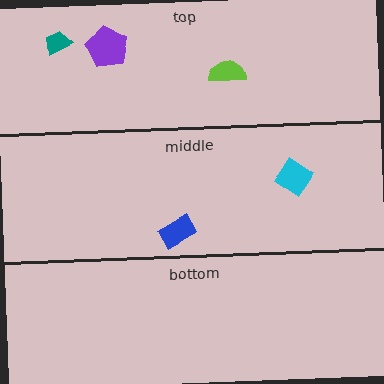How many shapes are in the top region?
3.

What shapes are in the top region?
The lime semicircle, the teal trapezoid, the purple pentagon.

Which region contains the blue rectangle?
The middle region.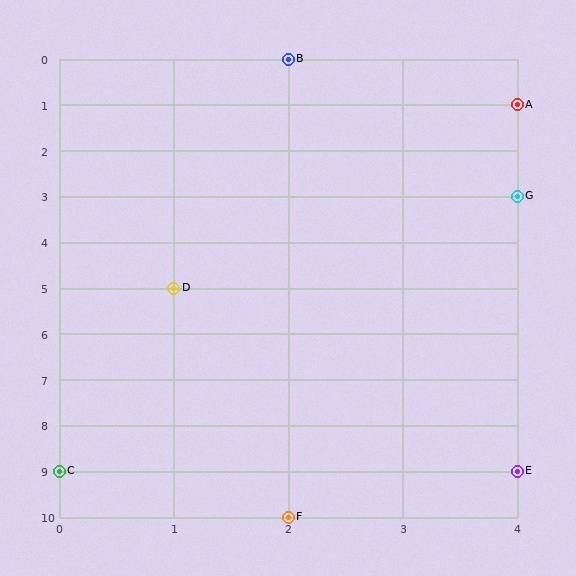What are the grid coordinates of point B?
Point B is at grid coordinates (2, 0).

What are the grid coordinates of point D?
Point D is at grid coordinates (1, 5).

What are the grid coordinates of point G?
Point G is at grid coordinates (4, 3).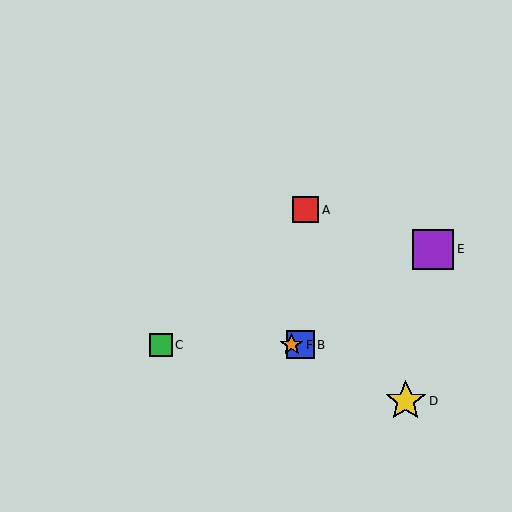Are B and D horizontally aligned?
No, B is at y≈345 and D is at y≈401.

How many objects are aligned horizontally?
3 objects (B, C, F) are aligned horizontally.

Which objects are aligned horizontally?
Objects B, C, F are aligned horizontally.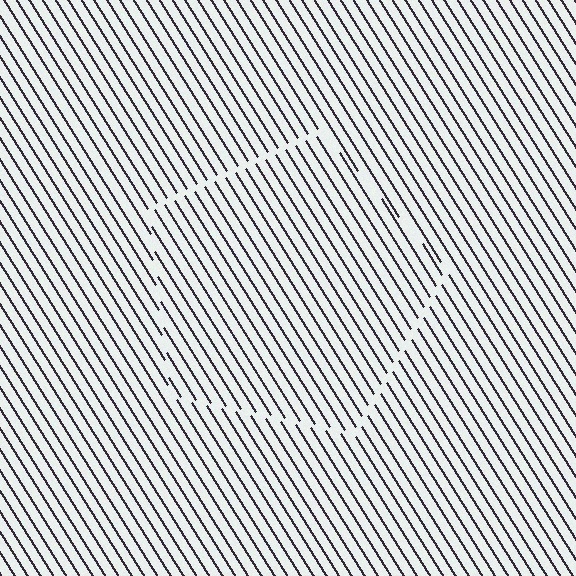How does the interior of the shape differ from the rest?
The interior of the shape contains the same grating, shifted by half a period — the contour is defined by the phase discontinuity where line-ends from the inner and outer gratings abut.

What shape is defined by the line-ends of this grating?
An illusory pentagon. The interior of the shape contains the same grating, shifted by half a period — the contour is defined by the phase discontinuity where line-ends from the inner and outer gratings abut.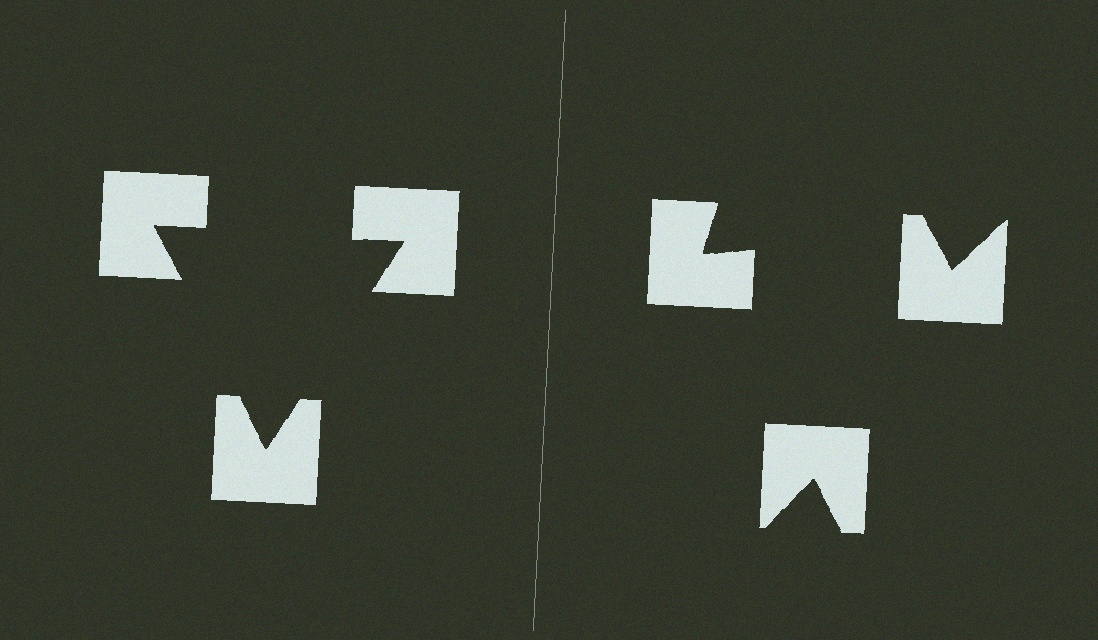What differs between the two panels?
The notched squares are positioned identically on both sides; only the wedge orientations differ. On the left they align to a triangle; on the right they are misaligned.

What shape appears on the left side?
An illusory triangle.